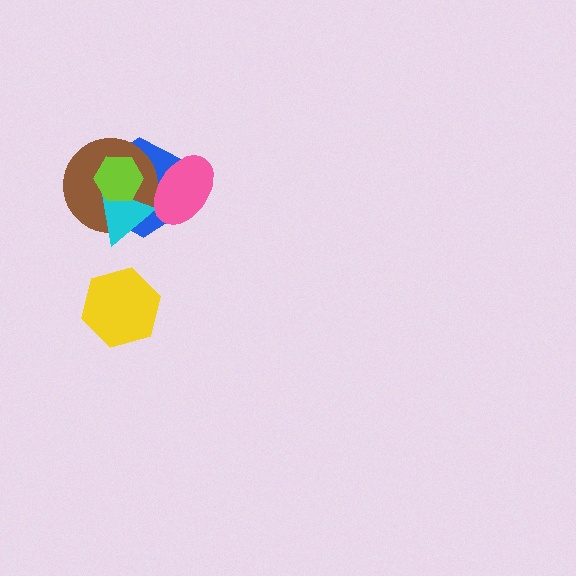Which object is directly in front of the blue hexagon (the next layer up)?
The brown circle is directly in front of the blue hexagon.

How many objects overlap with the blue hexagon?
4 objects overlap with the blue hexagon.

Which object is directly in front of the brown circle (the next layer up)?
The cyan triangle is directly in front of the brown circle.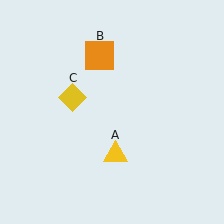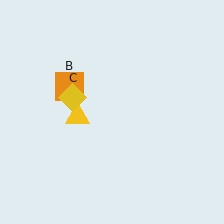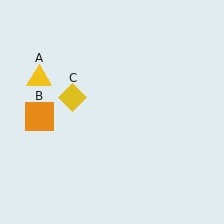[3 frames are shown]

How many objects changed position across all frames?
2 objects changed position: yellow triangle (object A), orange square (object B).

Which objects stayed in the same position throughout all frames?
Yellow diamond (object C) remained stationary.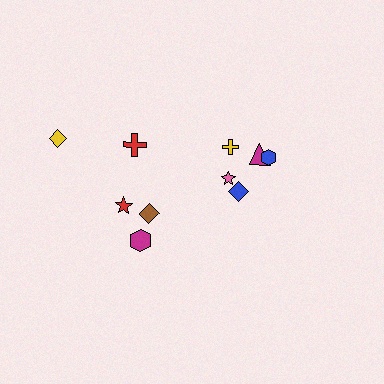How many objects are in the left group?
There are 6 objects.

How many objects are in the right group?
There are 4 objects.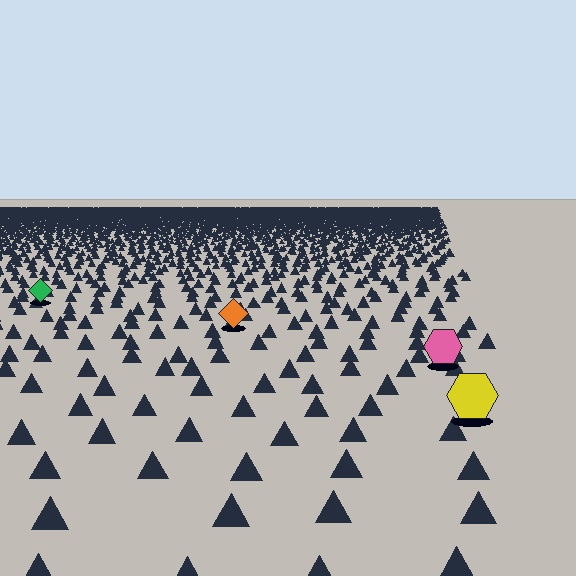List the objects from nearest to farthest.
From nearest to farthest: the yellow hexagon, the pink hexagon, the orange diamond, the green diamond.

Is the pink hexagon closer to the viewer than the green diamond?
Yes. The pink hexagon is closer — you can tell from the texture gradient: the ground texture is coarser near it.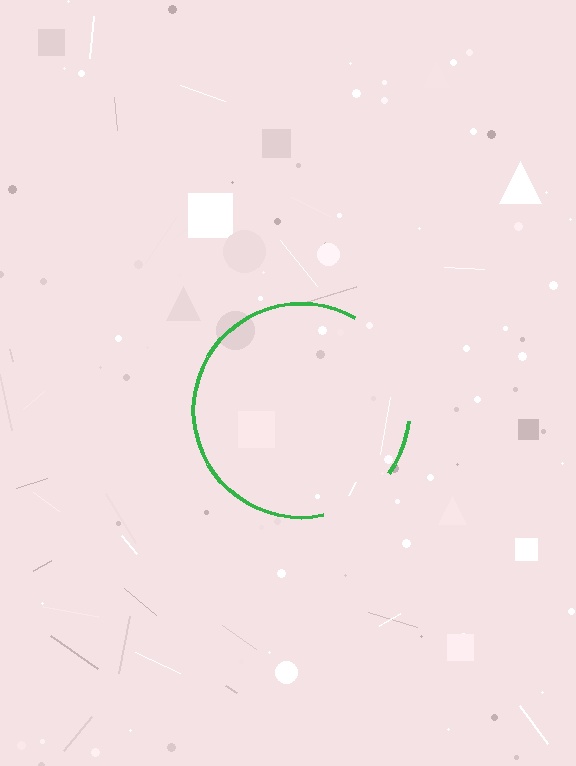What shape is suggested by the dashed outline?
The dashed outline suggests a circle.